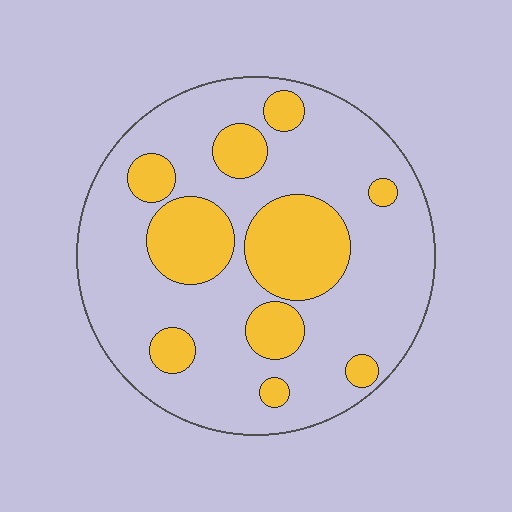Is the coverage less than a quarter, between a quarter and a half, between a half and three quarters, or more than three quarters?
Between a quarter and a half.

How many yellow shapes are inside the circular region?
10.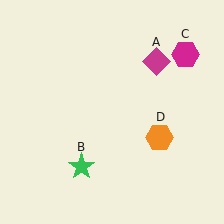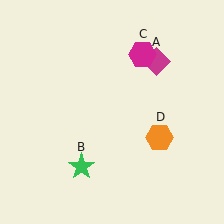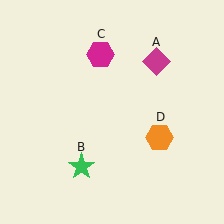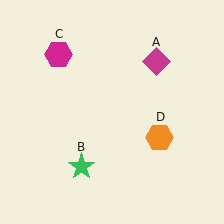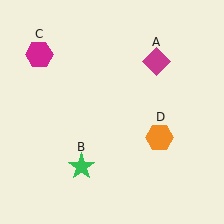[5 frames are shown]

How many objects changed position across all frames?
1 object changed position: magenta hexagon (object C).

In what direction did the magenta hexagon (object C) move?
The magenta hexagon (object C) moved left.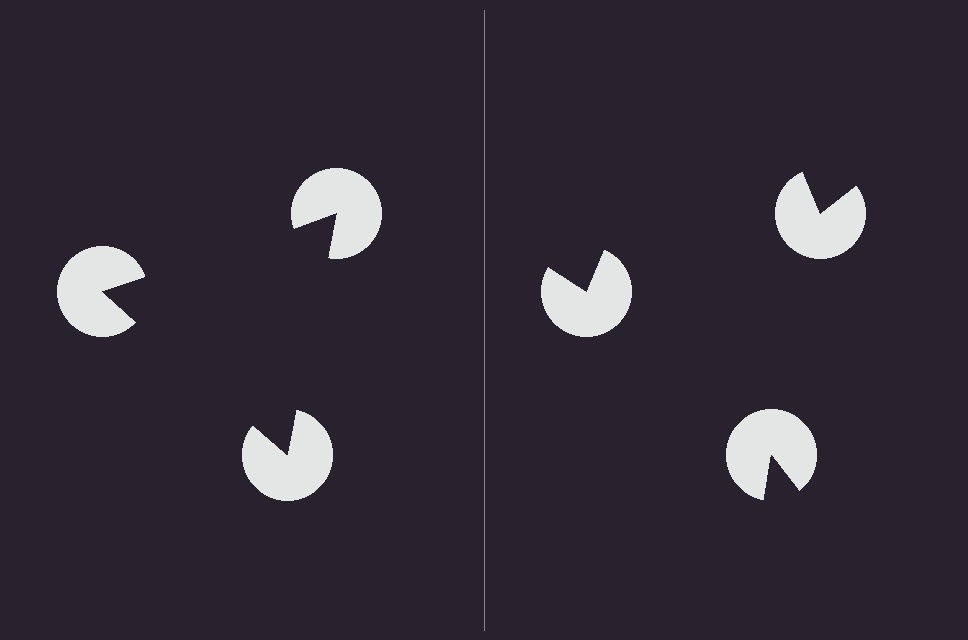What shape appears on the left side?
An illusory triangle.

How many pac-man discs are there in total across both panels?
6 — 3 on each side.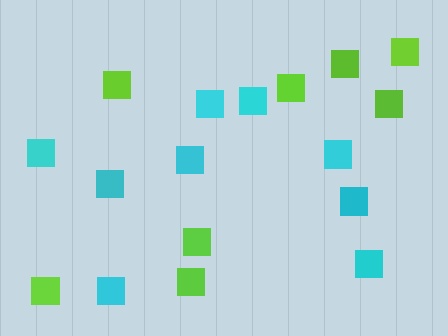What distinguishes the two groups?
There are 2 groups: one group of cyan squares (9) and one group of lime squares (8).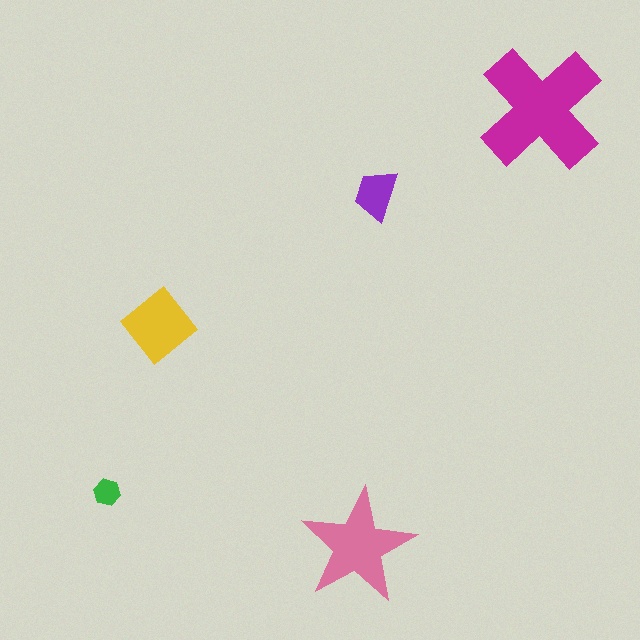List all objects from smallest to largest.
The green hexagon, the purple trapezoid, the yellow diamond, the pink star, the magenta cross.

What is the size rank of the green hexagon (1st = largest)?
5th.